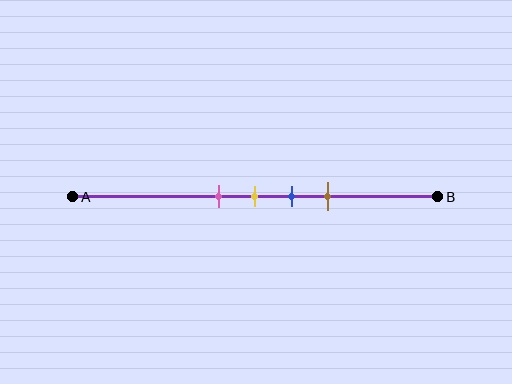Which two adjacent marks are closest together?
The pink and yellow marks are the closest adjacent pair.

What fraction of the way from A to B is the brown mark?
The brown mark is approximately 70% (0.7) of the way from A to B.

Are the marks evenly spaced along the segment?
Yes, the marks are approximately evenly spaced.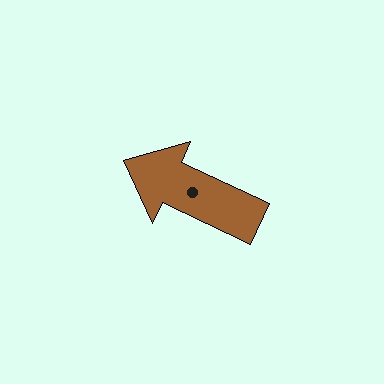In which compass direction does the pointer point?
Northwest.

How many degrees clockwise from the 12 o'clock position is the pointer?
Approximately 295 degrees.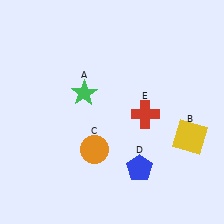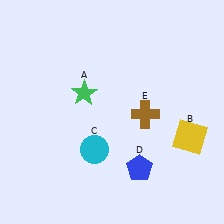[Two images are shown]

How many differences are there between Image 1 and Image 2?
There are 2 differences between the two images.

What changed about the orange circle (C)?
In Image 1, C is orange. In Image 2, it changed to cyan.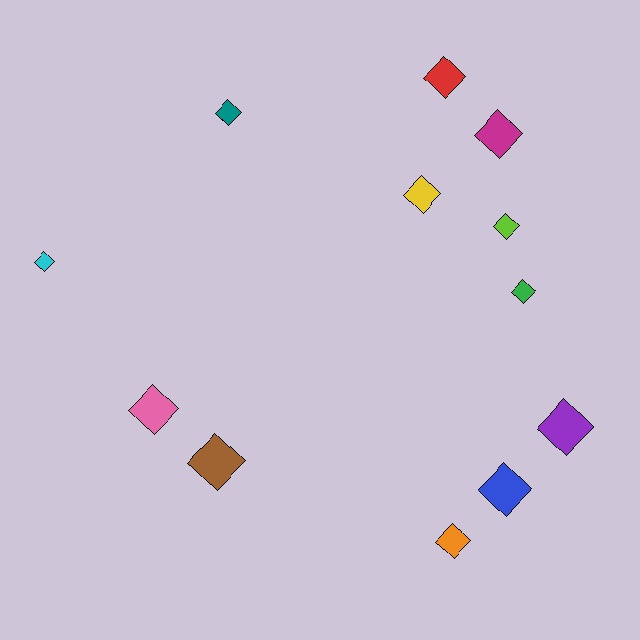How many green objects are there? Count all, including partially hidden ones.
There is 1 green object.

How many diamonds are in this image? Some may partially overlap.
There are 12 diamonds.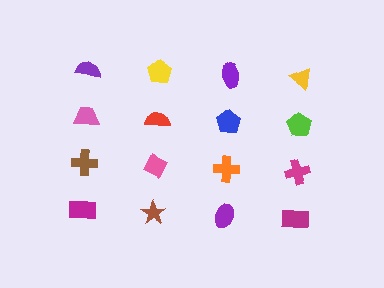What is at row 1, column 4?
A yellow triangle.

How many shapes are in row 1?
4 shapes.